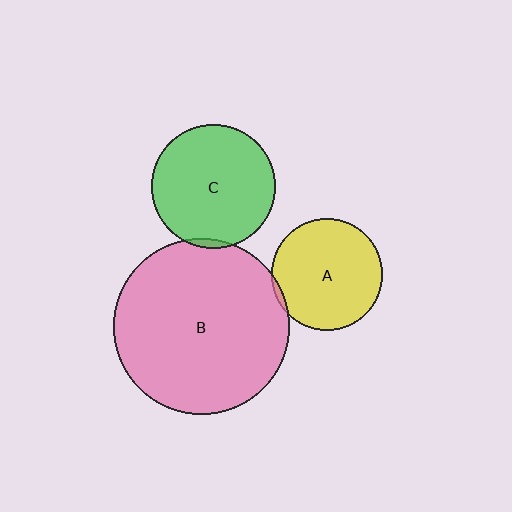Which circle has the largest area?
Circle B (pink).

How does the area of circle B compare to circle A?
Approximately 2.5 times.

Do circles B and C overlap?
Yes.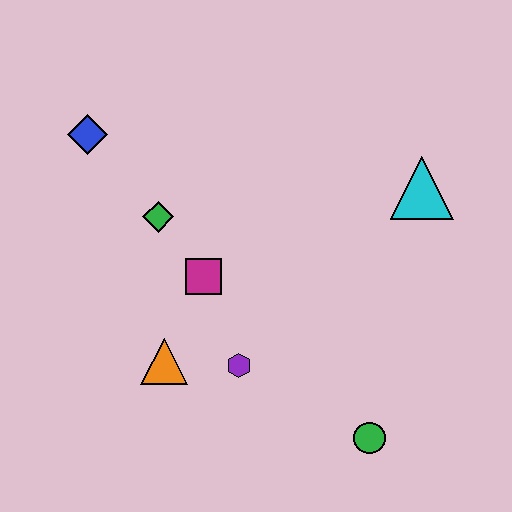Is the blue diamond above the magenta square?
Yes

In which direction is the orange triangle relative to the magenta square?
The orange triangle is below the magenta square.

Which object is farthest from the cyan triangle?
The blue diamond is farthest from the cyan triangle.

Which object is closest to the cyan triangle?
The magenta square is closest to the cyan triangle.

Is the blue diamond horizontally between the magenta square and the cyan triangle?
No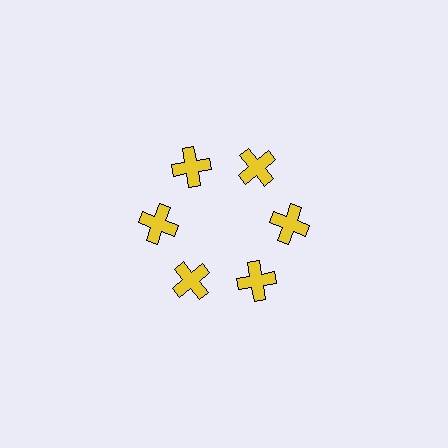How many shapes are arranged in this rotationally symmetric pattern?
There are 6 shapes, arranged in 6 groups of 1.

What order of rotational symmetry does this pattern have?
This pattern has 6-fold rotational symmetry.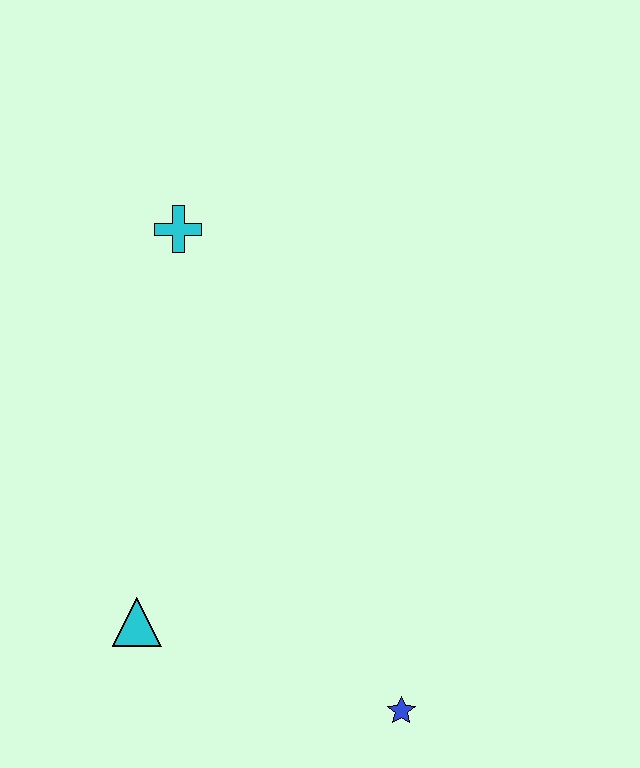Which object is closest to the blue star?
The cyan triangle is closest to the blue star.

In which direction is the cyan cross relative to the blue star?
The cyan cross is above the blue star.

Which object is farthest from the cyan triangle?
The cyan cross is farthest from the cyan triangle.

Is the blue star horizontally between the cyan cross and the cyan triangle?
No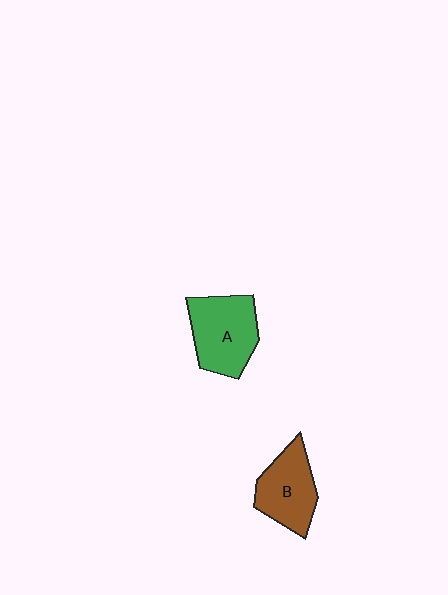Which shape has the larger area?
Shape A (green).